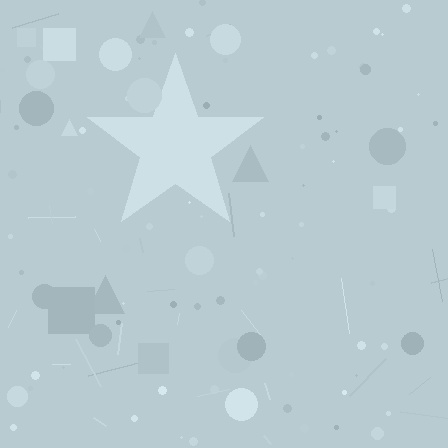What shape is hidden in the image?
A star is hidden in the image.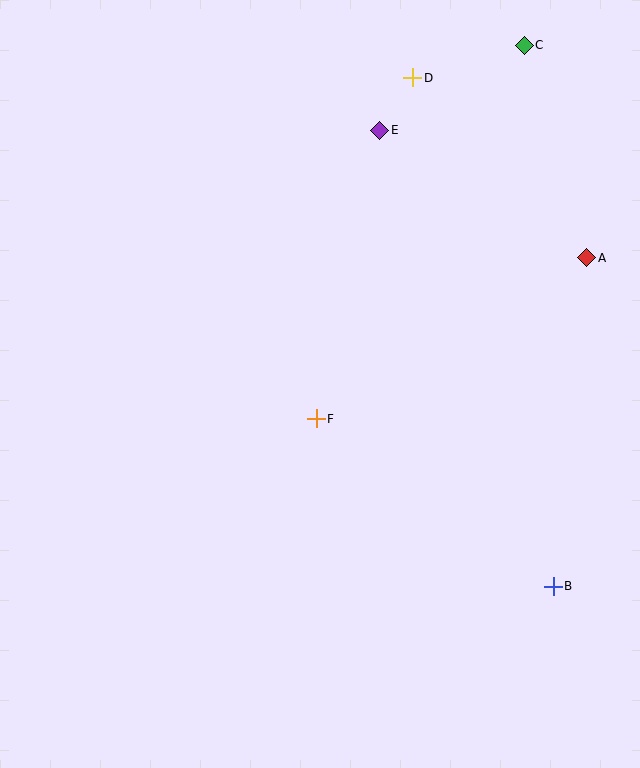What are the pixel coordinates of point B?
Point B is at (553, 586).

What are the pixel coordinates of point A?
Point A is at (587, 258).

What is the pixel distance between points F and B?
The distance between F and B is 290 pixels.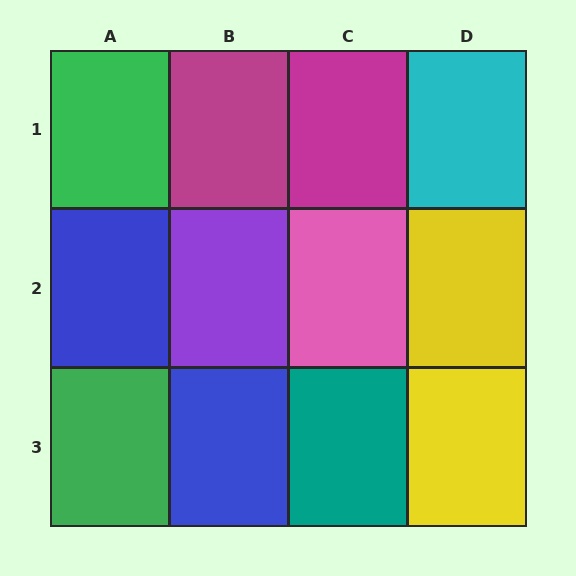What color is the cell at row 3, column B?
Blue.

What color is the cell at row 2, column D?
Yellow.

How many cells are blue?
2 cells are blue.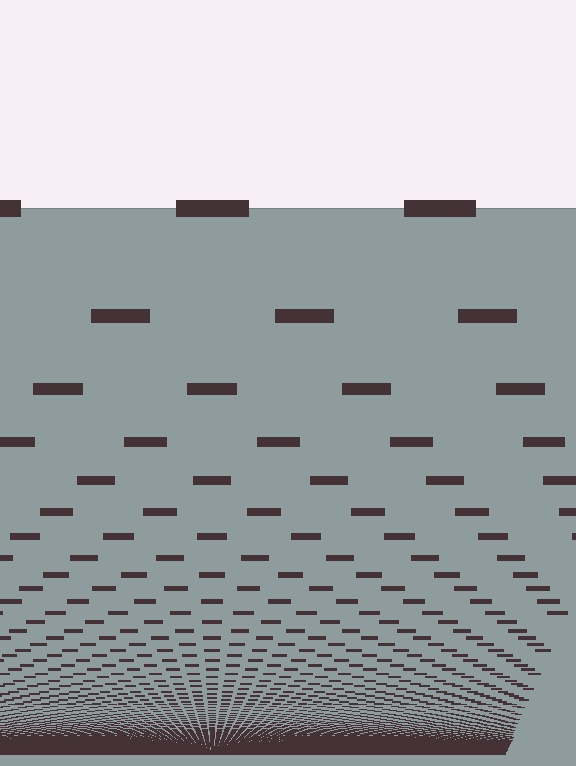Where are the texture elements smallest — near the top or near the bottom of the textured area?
Near the bottom.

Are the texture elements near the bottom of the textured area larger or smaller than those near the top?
Smaller. The gradient is inverted — elements near the bottom are smaller and denser.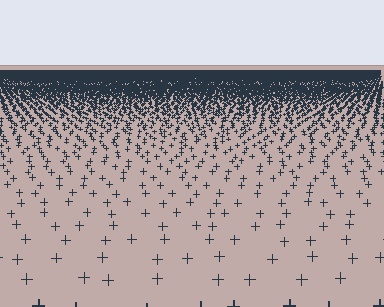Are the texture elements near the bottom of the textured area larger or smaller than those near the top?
Larger. Near the bottom, elements are closer to the viewer and appear at a bigger on-screen size.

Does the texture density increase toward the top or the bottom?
Density increases toward the top.